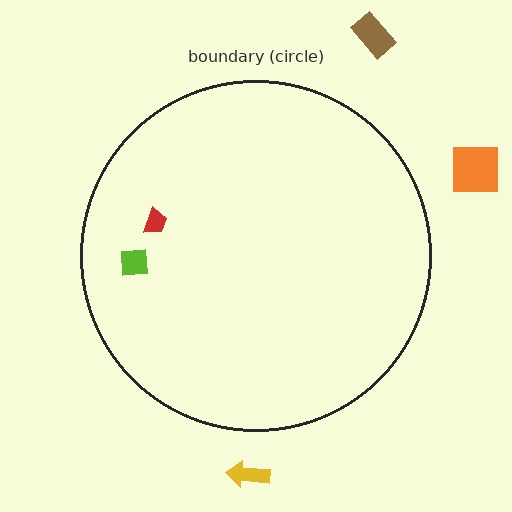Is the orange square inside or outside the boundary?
Outside.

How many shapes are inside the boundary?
2 inside, 3 outside.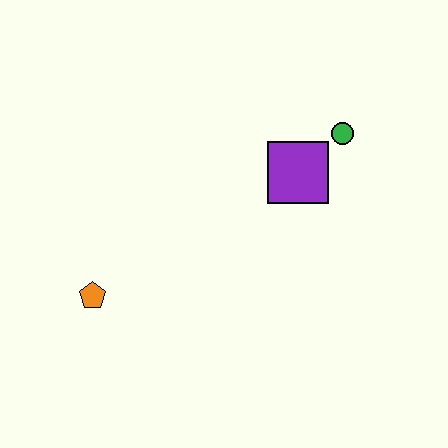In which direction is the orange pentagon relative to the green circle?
The orange pentagon is to the left of the green circle.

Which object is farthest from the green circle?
The orange pentagon is farthest from the green circle.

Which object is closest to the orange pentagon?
The purple square is closest to the orange pentagon.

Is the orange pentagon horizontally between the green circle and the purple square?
No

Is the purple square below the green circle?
Yes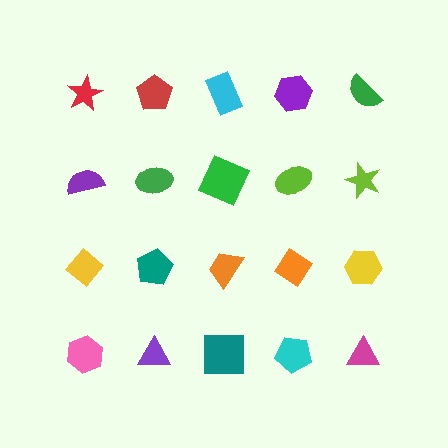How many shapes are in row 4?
5 shapes.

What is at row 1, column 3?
A cyan rectangle.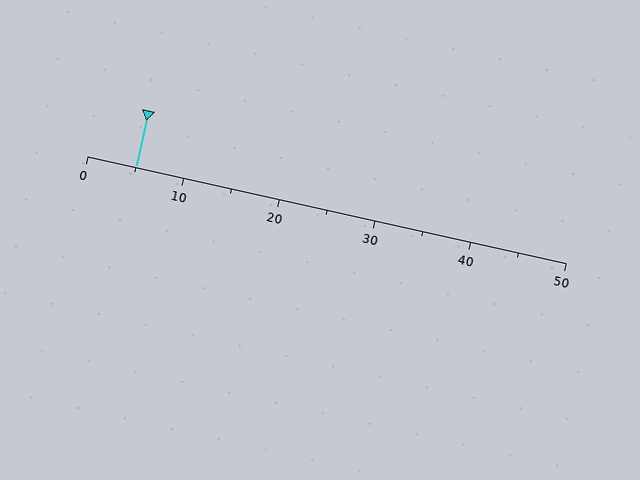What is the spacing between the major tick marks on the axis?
The major ticks are spaced 10 apart.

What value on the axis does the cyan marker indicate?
The marker indicates approximately 5.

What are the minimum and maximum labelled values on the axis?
The axis runs from 0 to 50.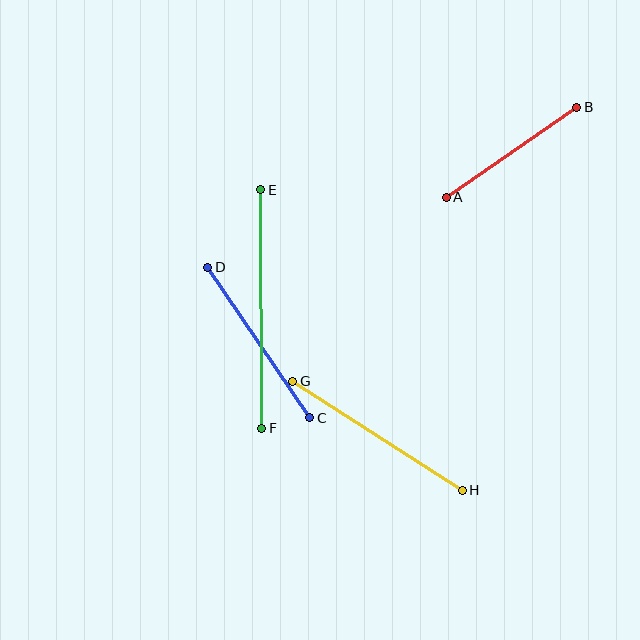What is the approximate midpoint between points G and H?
The midpoint is at approximately (377, 436) pixels.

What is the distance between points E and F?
The distance is approximately 238 pixels.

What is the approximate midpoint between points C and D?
The midpoint is at approximately (259, 343) pixels.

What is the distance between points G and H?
The distance is approximately 202 pixels.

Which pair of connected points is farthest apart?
Points E and F are farthest apart.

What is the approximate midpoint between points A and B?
The midpoint is at approximately (512, 152) pixels.